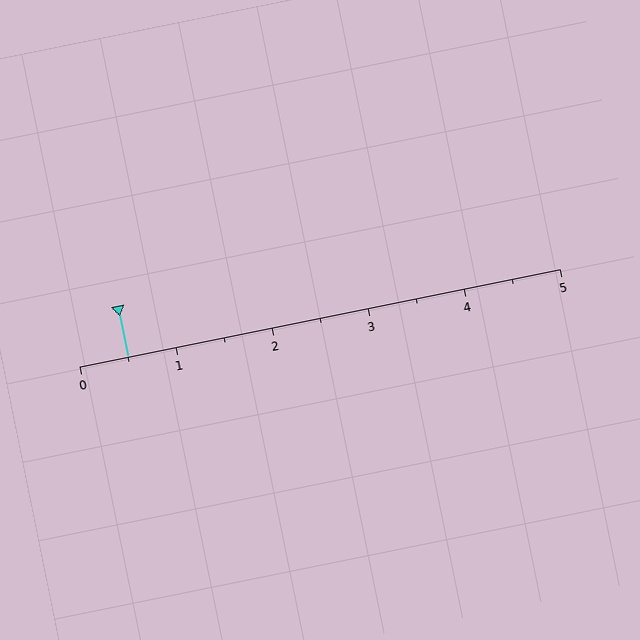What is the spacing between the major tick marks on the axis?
The major ticks are spaced 1 apart.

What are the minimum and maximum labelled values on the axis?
The axis runs from 0 to 5.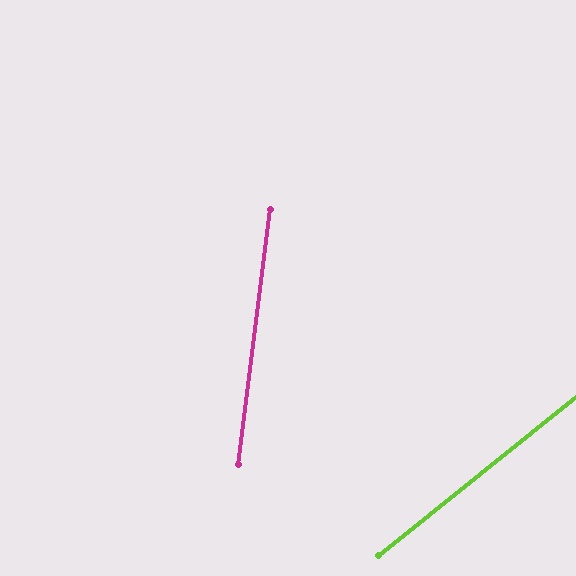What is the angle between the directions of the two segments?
Approximately 44 degrees.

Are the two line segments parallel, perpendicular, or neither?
Neither parallel nor perpendicular — they differ by about 44°.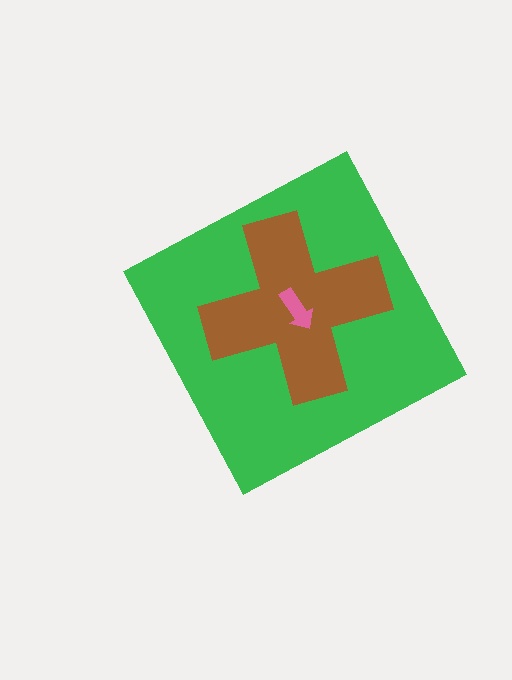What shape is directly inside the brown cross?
The pink arrow.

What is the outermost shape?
The green diamond.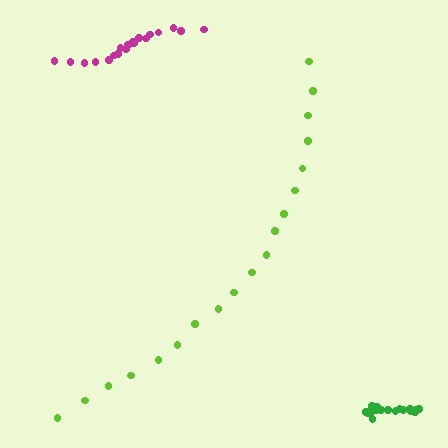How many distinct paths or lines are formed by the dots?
There are 3 distinct paths.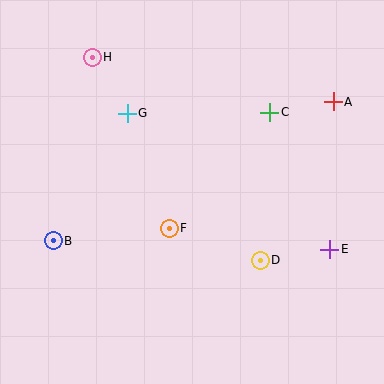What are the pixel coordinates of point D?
Point D is at (260, 260).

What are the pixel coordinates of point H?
Point H is at (92, 57).